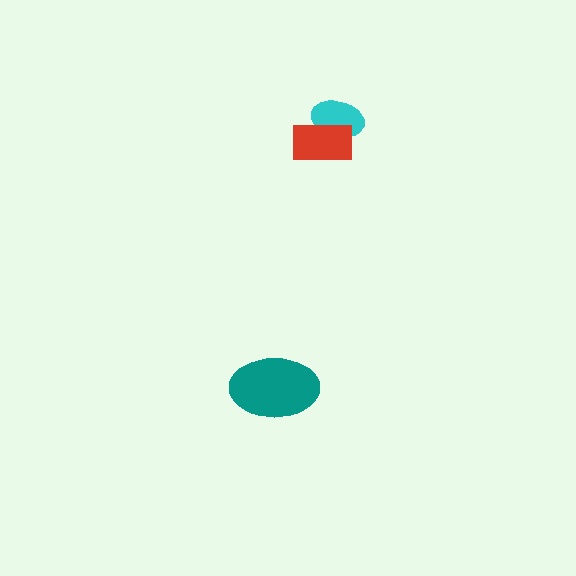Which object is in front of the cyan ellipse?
The red rectangle is in front of the cyan ellipse.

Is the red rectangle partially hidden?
No, no other shape covers it.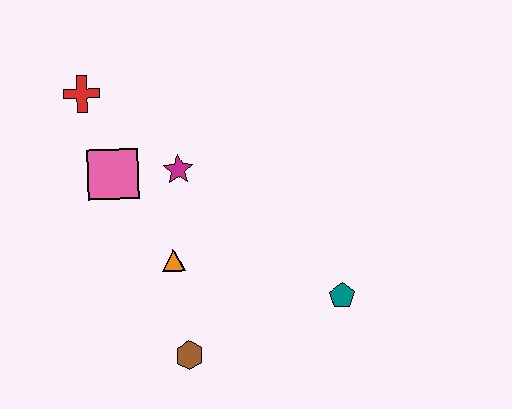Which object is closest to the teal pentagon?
The brown hexagon is closest to the teal pentagon.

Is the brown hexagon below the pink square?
Yes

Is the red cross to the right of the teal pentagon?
No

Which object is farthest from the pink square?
The teal pentagon is farthest from the pink square.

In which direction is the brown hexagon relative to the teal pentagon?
The brown hexagon is to the left of the teal pentagon.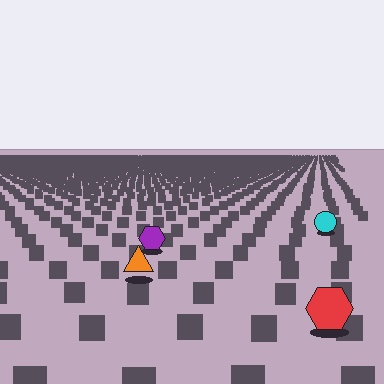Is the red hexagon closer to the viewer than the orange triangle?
Yes. The red hexagon is closer — you can tell from the texture gradient: the ground texture is coarser near it.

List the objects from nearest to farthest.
From nearest to farthest: the red hexagon, the orange triangle, the purple hexagon, the cyan circle.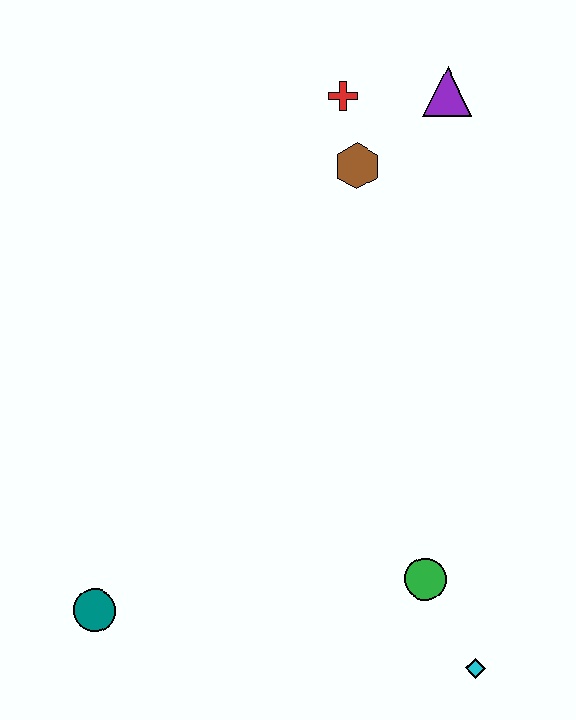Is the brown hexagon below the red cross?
Yes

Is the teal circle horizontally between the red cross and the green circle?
No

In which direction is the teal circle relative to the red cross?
The teal circle is below the red cross.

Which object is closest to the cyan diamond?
The green circle is closest to the cyan diamond.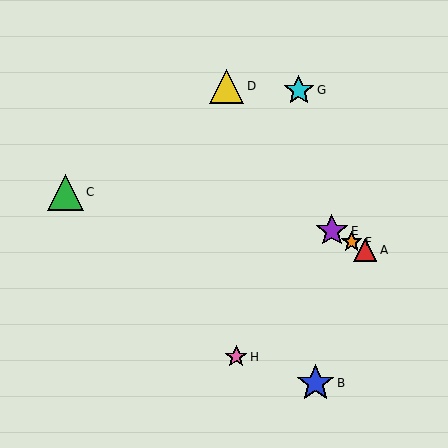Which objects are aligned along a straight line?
Objects A, E, F are aligned along a straight line.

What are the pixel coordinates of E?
Object E is at (332, 231).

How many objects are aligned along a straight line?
3 objects (A, E, F) are aligned along a straight line.